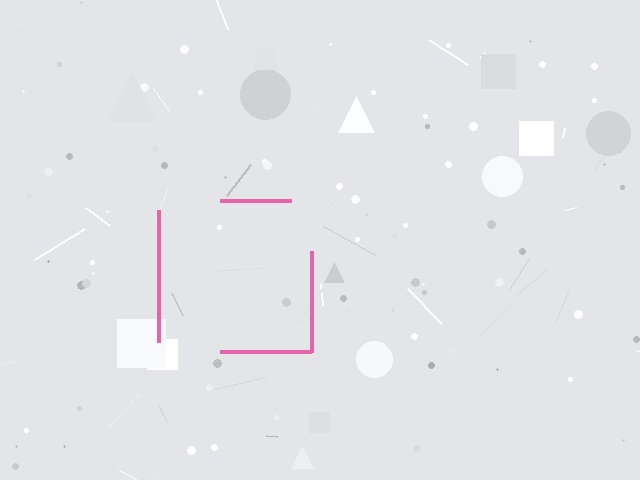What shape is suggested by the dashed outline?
The dashed outline suggests a square.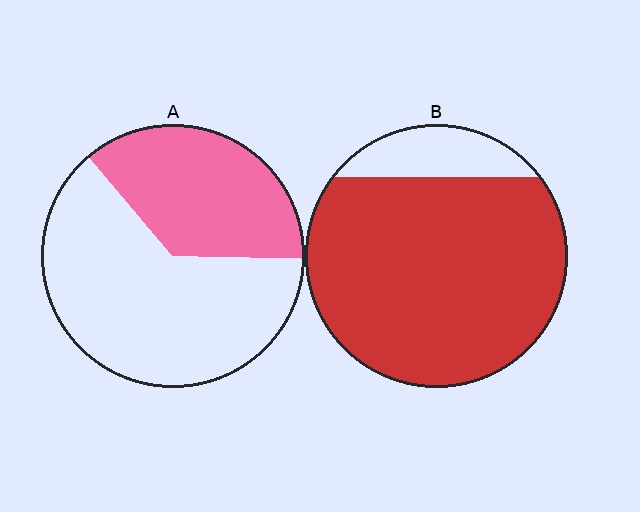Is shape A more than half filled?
No.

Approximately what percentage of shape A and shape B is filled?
A is approximately 35% and B is approximately 85%.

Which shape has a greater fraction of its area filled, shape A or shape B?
Shape B.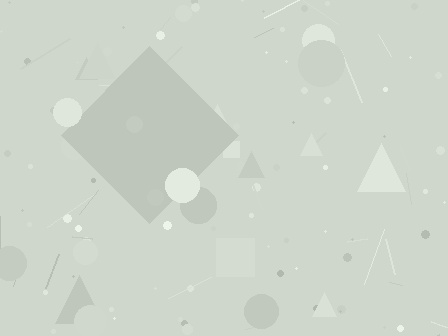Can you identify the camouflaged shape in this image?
The camouflaged shape is a diamond.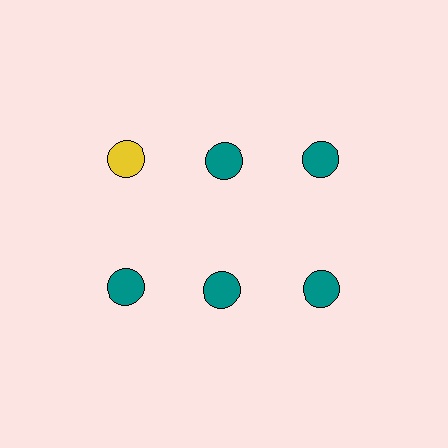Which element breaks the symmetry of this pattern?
The yellow circle in the top row, leftmost column breaks the symmetry. All other shapes are teal circles.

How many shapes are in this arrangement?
There are 6 shapes arranged in a grid pattern.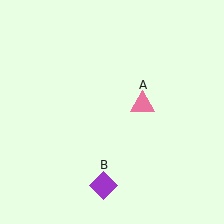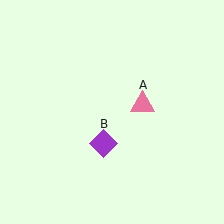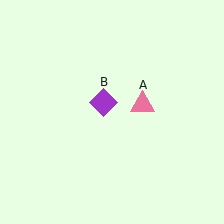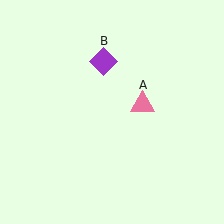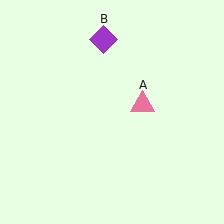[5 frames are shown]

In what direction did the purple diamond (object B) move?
The purple diamond (object B) moved up.